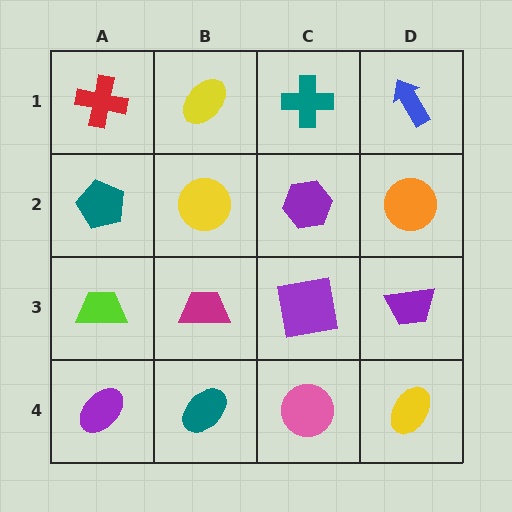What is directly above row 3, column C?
A purple hexagon.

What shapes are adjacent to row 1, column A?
A teal pentagon (row 2, column A), a yellow ellipse (row 1, column B).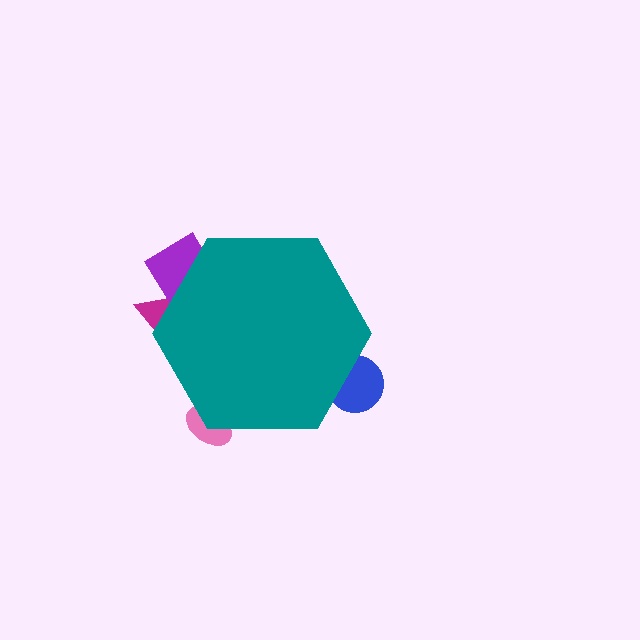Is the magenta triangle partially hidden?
Yes, the magenta triangle is partially hidden behind the teal hexagon.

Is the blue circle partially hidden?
Yes, the blue circle is partially hidden behind the teal hexagon.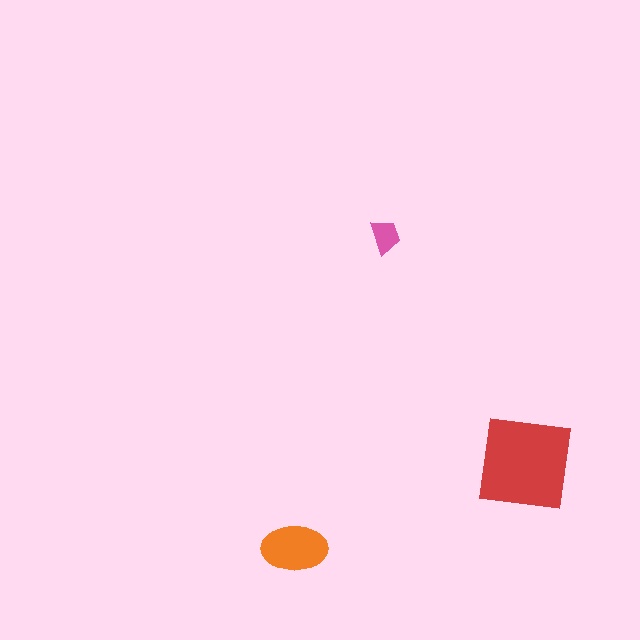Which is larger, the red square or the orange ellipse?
The red square.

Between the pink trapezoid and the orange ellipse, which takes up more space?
The orange ellipse.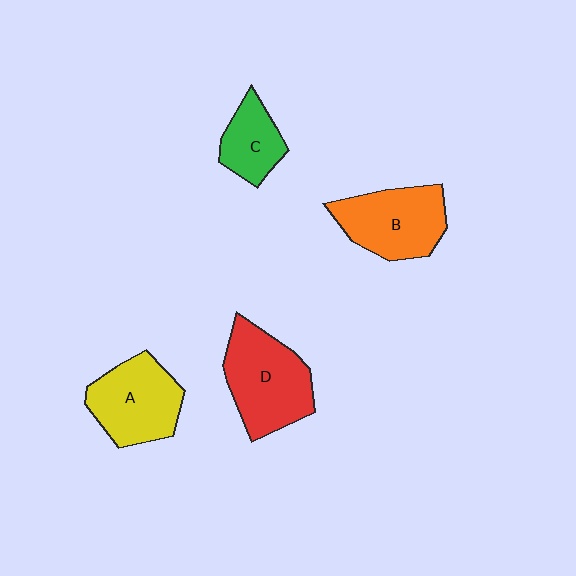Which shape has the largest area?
Shape D (red).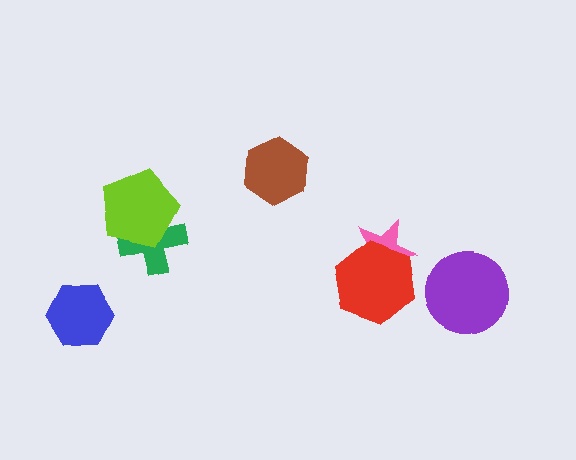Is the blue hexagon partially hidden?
No, no other shape covers it.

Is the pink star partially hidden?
Yes, it is partially covered by another shape.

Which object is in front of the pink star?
The red hexagon is in front of the pink star.